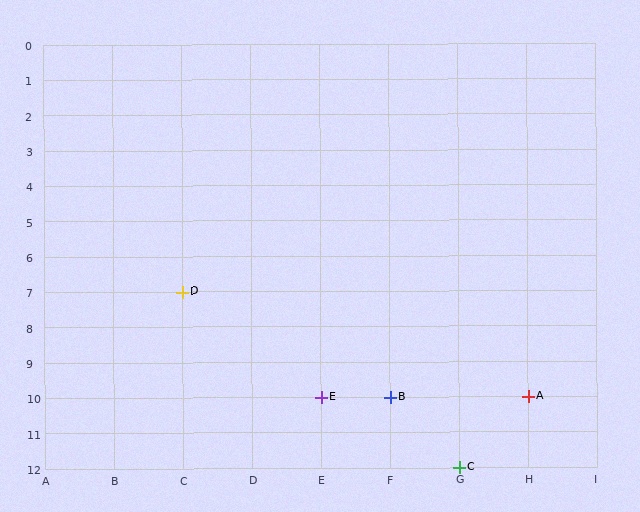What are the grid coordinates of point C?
Point C is at grid coordinates (G, 12).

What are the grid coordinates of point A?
Point A is at grid coordinates (H, 10).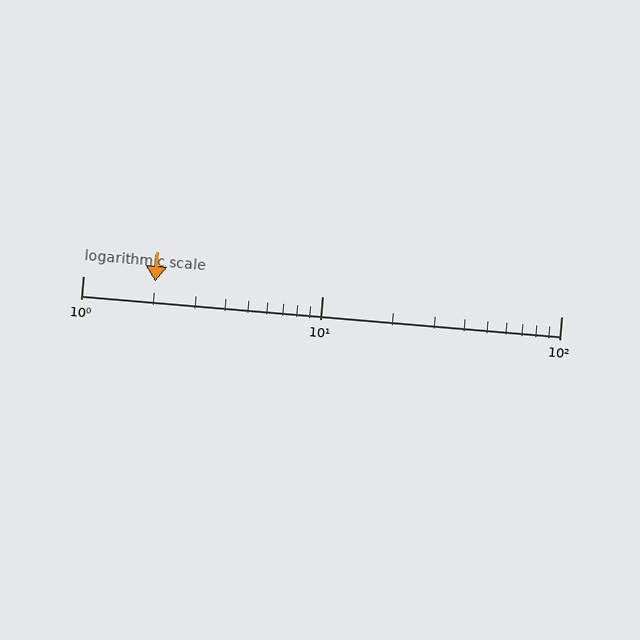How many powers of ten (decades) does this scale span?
The scale spans 2 decades, from 1 to 100.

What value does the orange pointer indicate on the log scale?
The pointer indicates approximately 2.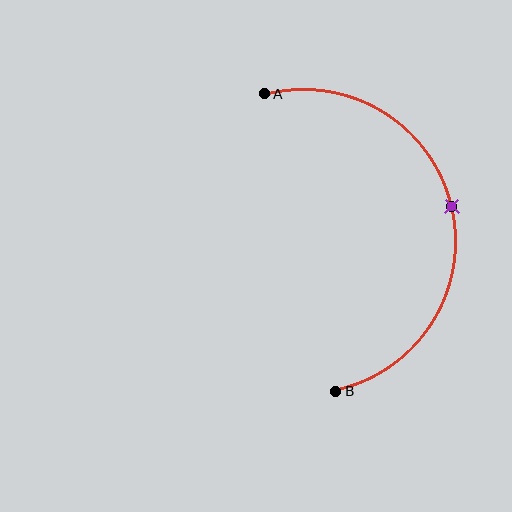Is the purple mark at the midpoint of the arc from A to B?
Yes. The purple mark lies on the arc at equal arc-length from both A and B — it is the arc midpoint.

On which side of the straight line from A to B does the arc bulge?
The arc bulges to the right of the straight line connecting A and B.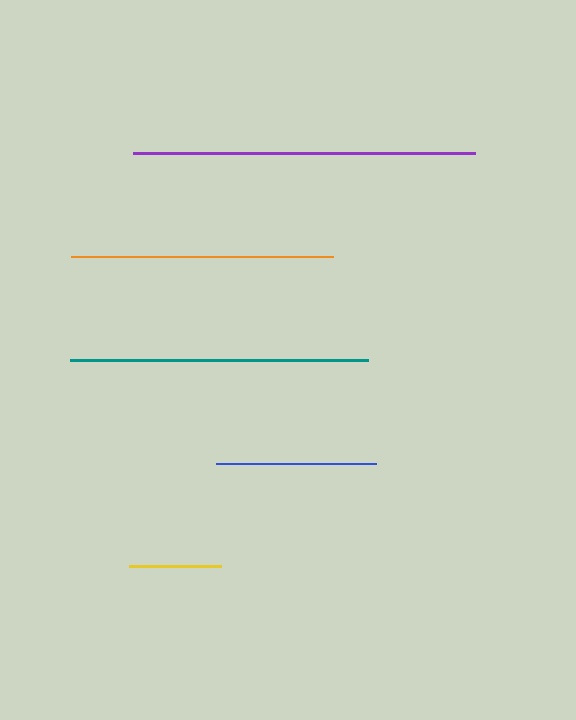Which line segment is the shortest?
The yellow line is the shortest at approximately 92 pixels.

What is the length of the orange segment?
The orange segment is approximately 262 pixels long.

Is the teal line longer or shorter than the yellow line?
The teal line is longer than the yellow line.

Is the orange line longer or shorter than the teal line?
The teal line is longer than the orange line.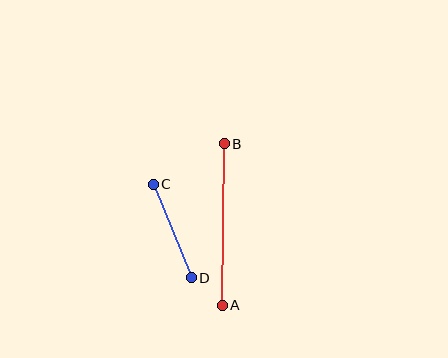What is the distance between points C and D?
The distance is approximately 101 pixels.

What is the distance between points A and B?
The distance is approximately 161 pixels.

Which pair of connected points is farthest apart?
Points A and B are farthest apart.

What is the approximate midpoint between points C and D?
The midpoint is at approximately (172, 231) pixels.